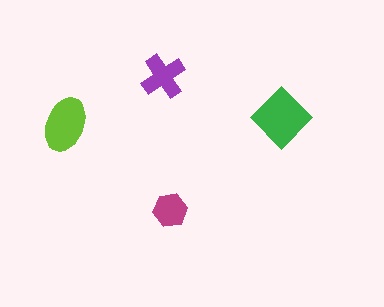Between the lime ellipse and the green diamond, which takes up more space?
The green diamond.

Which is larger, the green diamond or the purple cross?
The green diamond.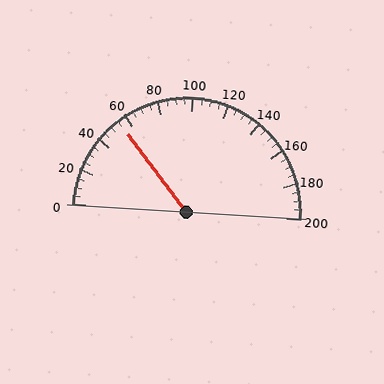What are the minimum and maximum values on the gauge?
The gauge ranges from 0 to 200.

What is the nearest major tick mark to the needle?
The nearest major tick mark is 60.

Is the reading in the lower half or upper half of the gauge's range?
The reading is in the lower half of the range (0 to 200).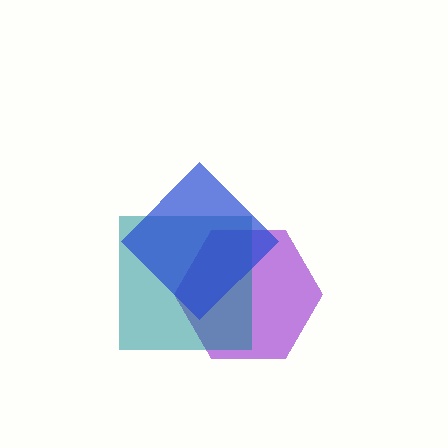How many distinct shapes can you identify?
There are 3 distinct shapes: a purple hexagon, a teal square, a blue diamond.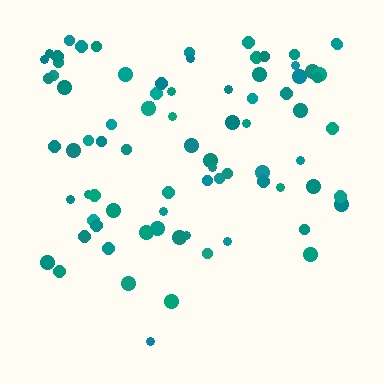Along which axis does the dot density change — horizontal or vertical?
Vertical.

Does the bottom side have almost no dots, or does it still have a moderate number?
Still a moderate number, just noticeably fewer than the top.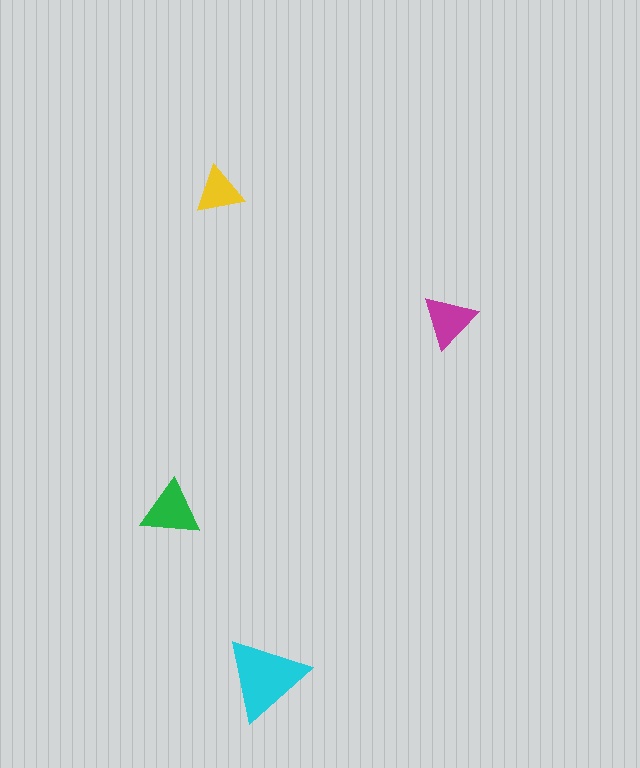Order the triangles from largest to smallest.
the cyan one, the green one, the magenta one, the yellow one.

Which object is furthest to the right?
The magenta triangle is rightmost.